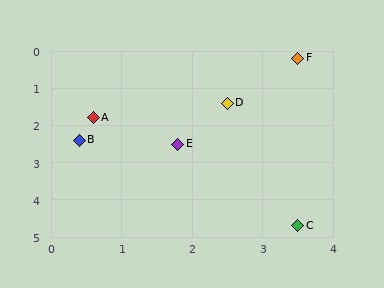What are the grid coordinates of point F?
Point F is at approximately (3.5, 0.2).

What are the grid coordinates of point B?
Point B is at approximately (0.4, 2.4).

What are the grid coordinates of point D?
Point D is at approximately (2.5, 1.4).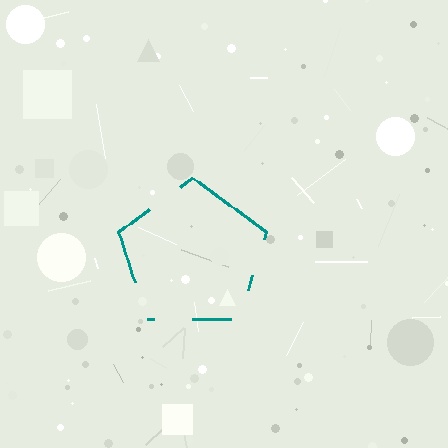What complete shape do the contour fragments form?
The contour fragments form a pentagon.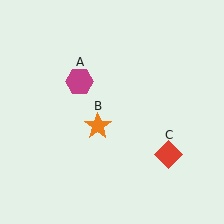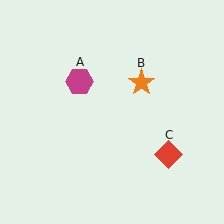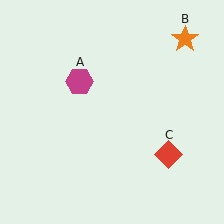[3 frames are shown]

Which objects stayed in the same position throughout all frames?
Magenta hexagon (object A) and red diamond (object C) remained stationary.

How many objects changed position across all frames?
1 object changed position: orange star (object B).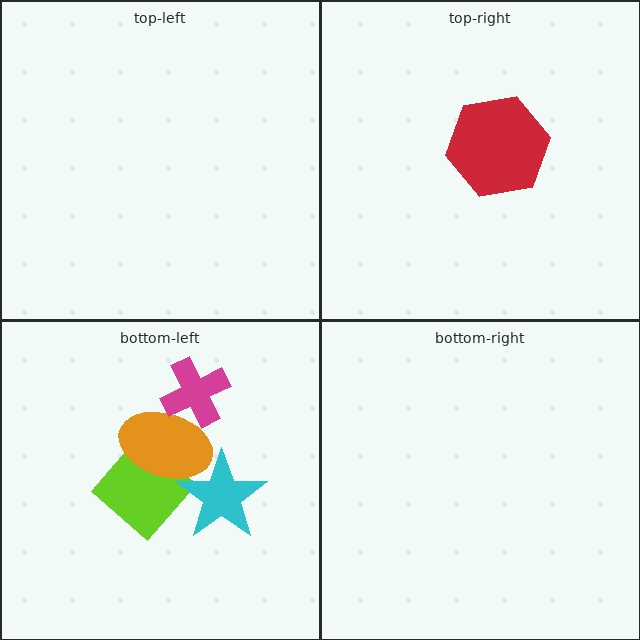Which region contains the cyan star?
The bottom-left region.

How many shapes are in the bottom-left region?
4.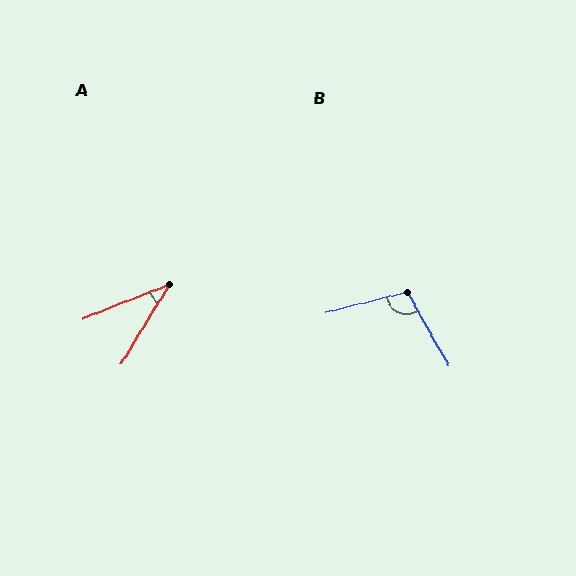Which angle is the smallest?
A, at approximately 37 degrees.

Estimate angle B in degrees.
Approximately 105 degrees.